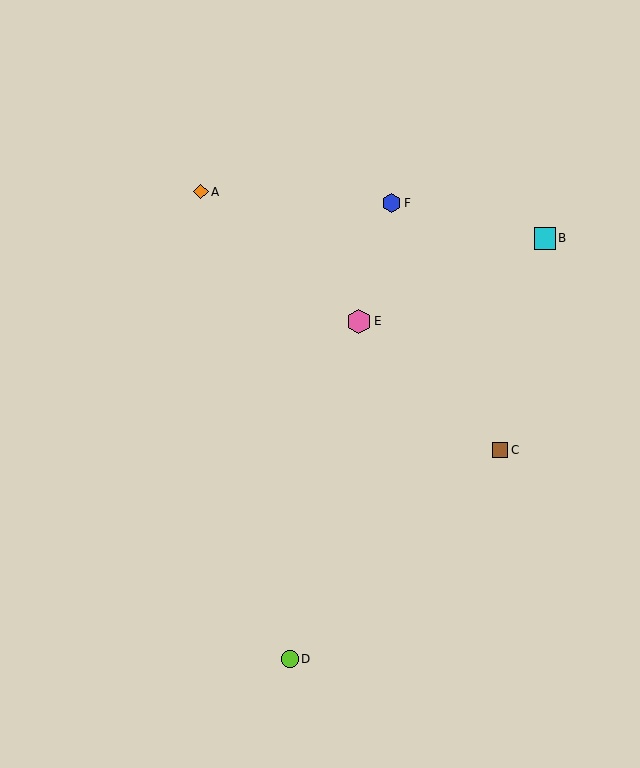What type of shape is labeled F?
Shape F is a blue hexagon.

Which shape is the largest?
The pink hexagon (labeled E) is the largest.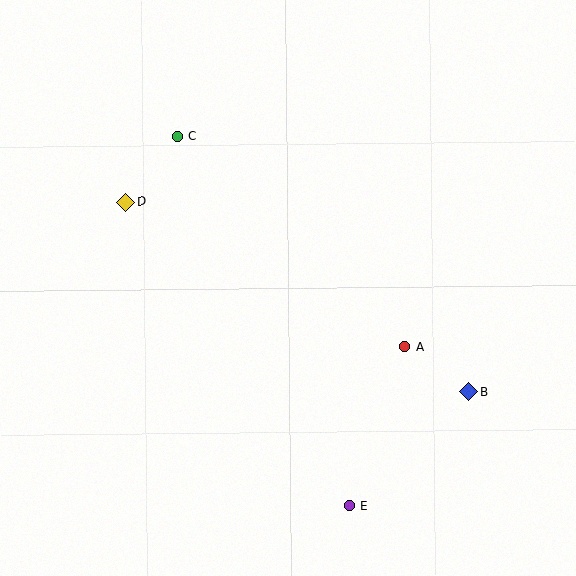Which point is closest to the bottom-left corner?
Point E is closest to the bottom-left corner.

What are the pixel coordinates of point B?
Point B is at (469, 392).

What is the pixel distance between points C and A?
The distance between C and A is 309 pixels.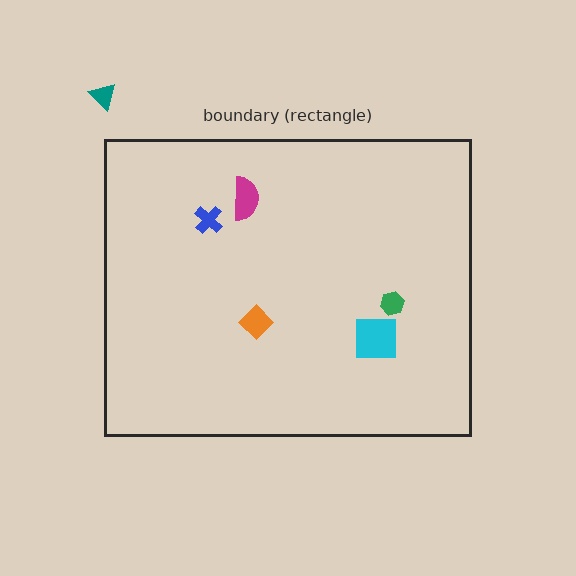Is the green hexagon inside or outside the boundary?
Inside.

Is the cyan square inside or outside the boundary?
Inside.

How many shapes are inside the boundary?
5 inside, 1 outside.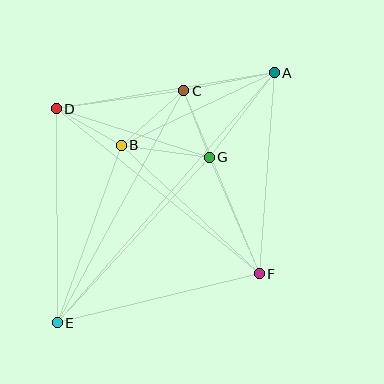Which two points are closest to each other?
Points C and G are closest to each other.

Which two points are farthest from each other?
Points A and E are farthest from each other.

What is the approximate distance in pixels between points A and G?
The distance between A and G is approximately 106 pixels.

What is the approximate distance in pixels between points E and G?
The distance between E and G is approximately 225 pixels.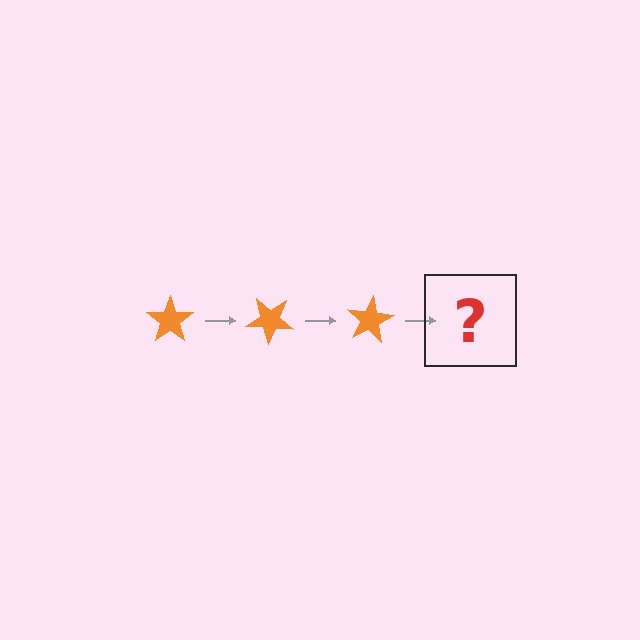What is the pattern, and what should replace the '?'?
The pattern is that the star rotates 40 degrees each step. The '?' should be an orange star rotated 120 degrees.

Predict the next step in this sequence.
The next step is an orange star rotated 120 degrees.